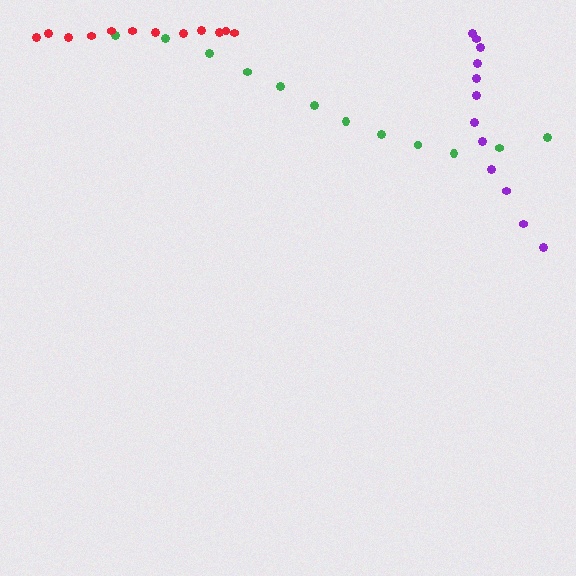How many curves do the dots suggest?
There are 3 distinct paths.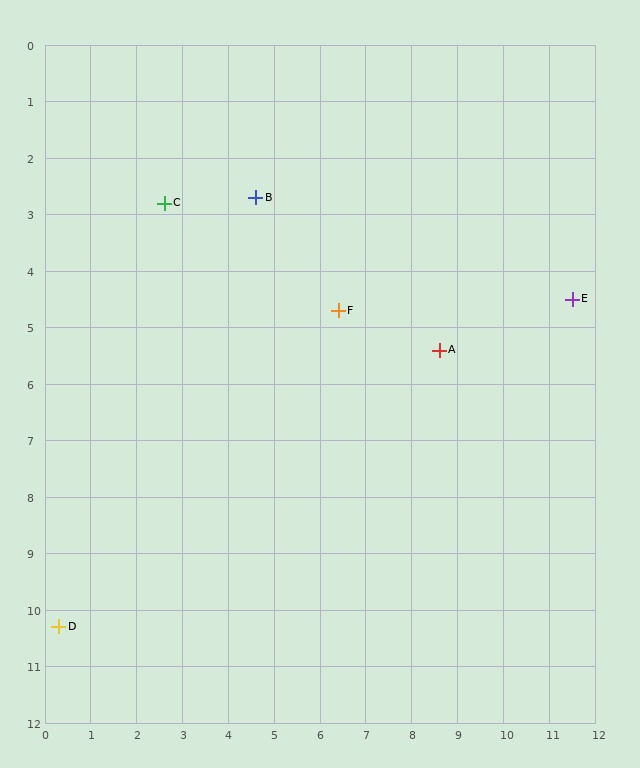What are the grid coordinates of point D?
Point D is at approximately (0.3, 10.3).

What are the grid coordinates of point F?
Point F is at approximately (6.4, 4.7).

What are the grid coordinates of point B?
Point B is at approximately (4.6, 2.7).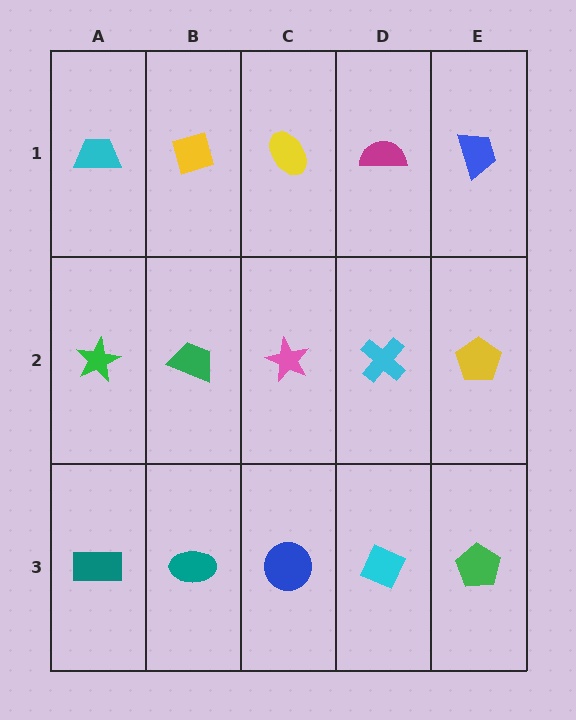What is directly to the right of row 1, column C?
A magenta semicircle.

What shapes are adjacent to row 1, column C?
A pink star (row 2, column C), a yellow diamond (row 1, column B), a magenta semicircle (row 1, column D).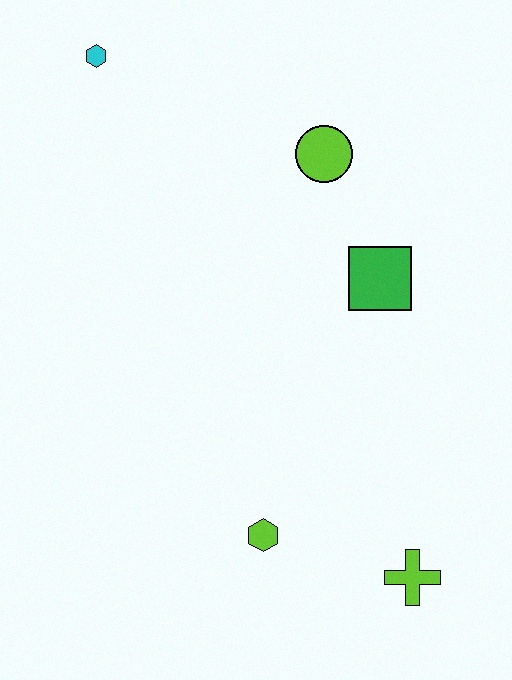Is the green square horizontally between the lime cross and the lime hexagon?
Yes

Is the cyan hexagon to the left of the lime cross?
Yes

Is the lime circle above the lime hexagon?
Yes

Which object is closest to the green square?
The lime circle is closest to the green square.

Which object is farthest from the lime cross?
The cyan hexagon is farthest from the lime cross.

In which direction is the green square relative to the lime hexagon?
The green square is above the lime hexagon.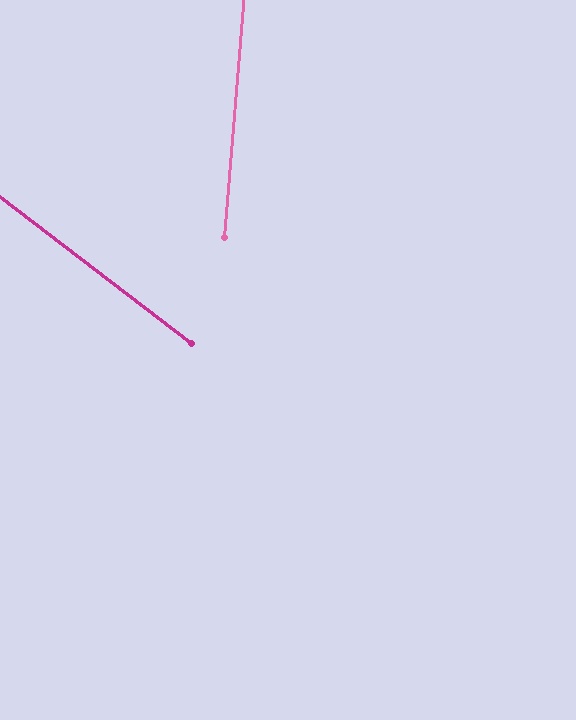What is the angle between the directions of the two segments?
Approximately 57 degrees.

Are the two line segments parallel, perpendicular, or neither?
Neither parallel nor perpendicular — they differ by about 57°.